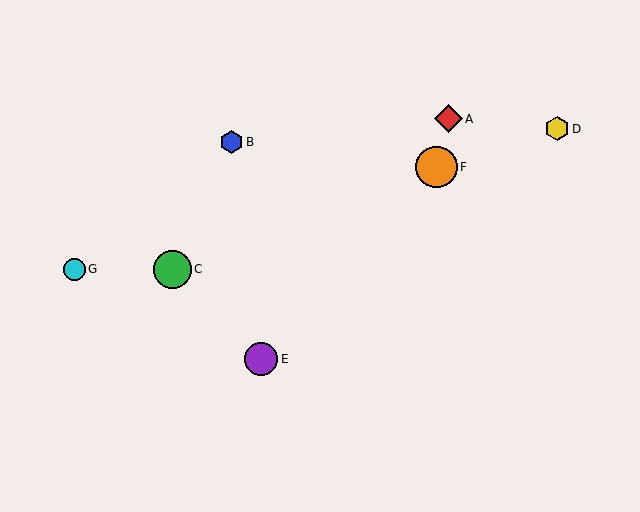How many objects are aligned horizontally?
2 objects (C, G) are aligned horizontally.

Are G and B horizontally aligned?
No, G is at y≈269 and B is at y≈142.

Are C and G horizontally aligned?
Yes, both are at y≈269.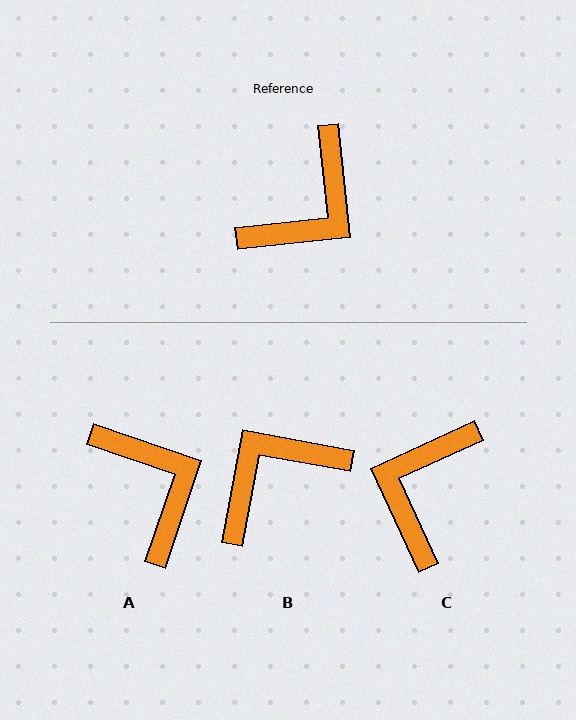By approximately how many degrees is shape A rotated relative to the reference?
Approximately 65 degrees counter-clockwise.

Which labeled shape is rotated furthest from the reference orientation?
B, about 164 degrees away.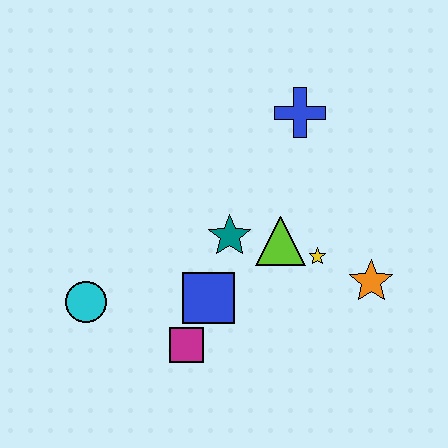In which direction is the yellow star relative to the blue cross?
The yellow star is below the blue cross.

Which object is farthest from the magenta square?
The blue cross is farthest from the magenta square.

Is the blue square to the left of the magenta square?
No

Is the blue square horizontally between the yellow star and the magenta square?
Yes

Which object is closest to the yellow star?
The lime triangle is closest to the yellow star.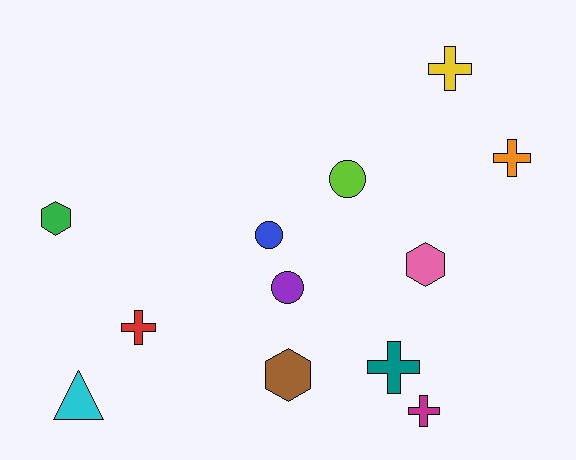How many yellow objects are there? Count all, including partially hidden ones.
There is 1 yellow object.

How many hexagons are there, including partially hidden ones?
There are 3 hexagons.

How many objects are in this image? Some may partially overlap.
There are 12 objects.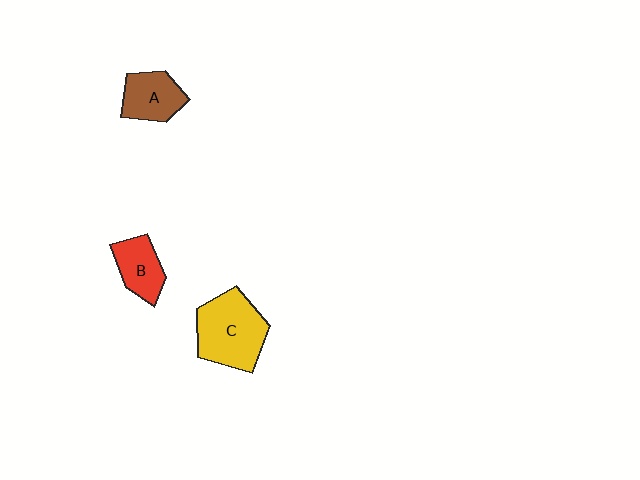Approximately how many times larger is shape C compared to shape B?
Approximately 1.8 times.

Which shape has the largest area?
Shape C (yellow).